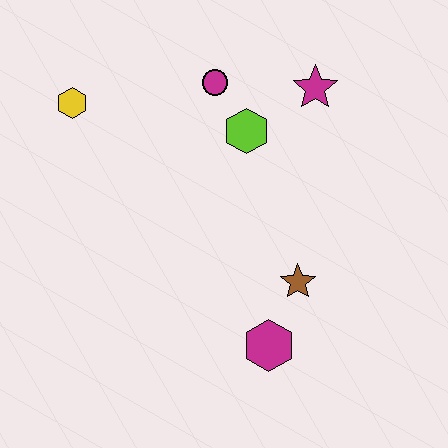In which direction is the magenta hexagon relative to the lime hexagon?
The magenta hexagon is below the lime hexagon.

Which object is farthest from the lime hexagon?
The magenta hexagon is farthest from the lime hexagon.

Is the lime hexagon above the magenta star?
No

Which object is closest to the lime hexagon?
The magenta circle is closest to the lime hexagon.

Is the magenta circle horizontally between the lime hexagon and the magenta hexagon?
No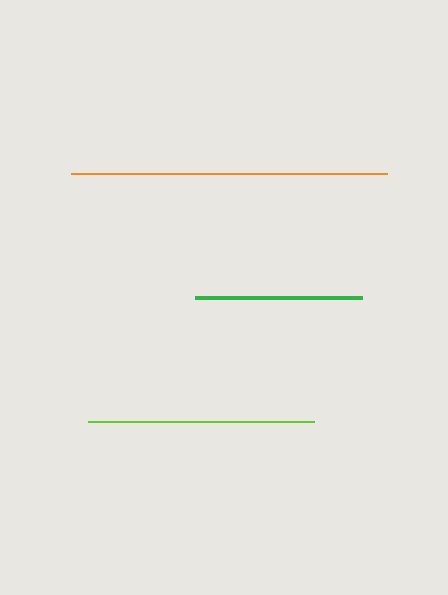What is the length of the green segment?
The green segment is approximately 167 pixels long.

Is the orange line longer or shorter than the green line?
The orange line is longer than the green line.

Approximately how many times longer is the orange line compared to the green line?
The orange line is approximately 1.9 times the length of the green line.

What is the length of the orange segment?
The orange segment is approximately 316 pixels long.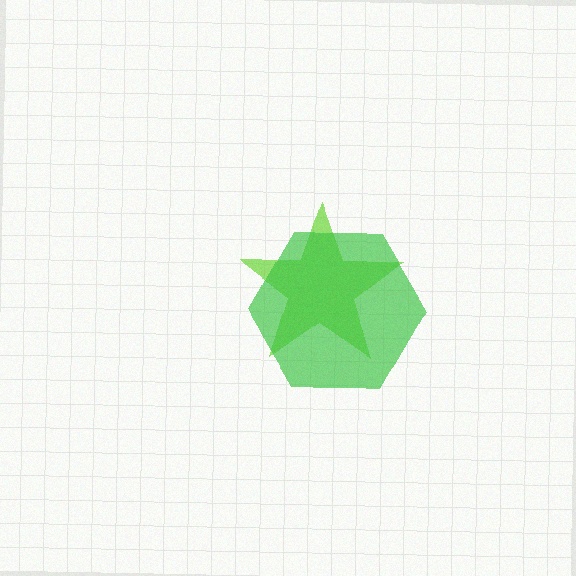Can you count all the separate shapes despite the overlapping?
Yes, there are 2 separate shapes.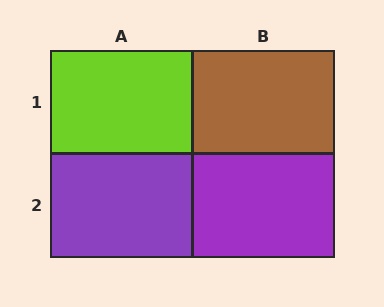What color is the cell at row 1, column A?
Lime.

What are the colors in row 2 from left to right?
Purple, purple.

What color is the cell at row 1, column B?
Brown.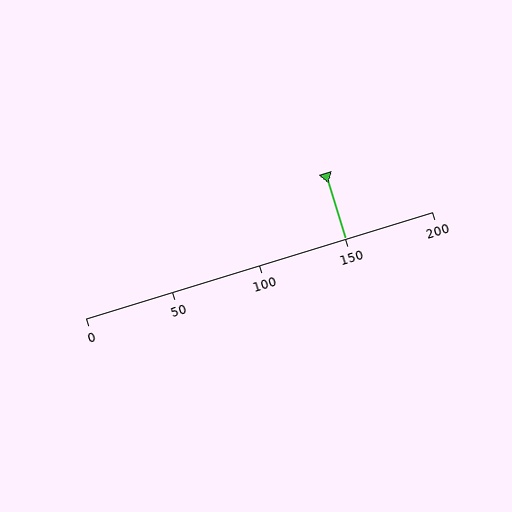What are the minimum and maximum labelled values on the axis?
The axis runs from 0 to 200.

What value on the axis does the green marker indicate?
The marker indicates approximately 150.